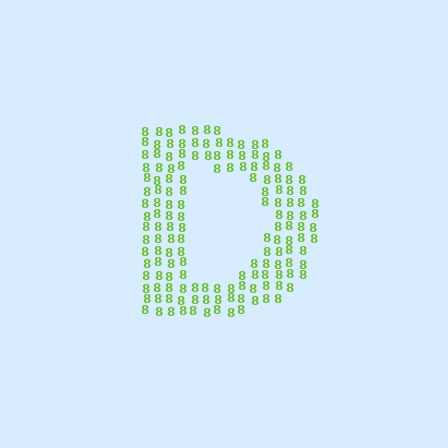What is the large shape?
The large shape is the letter D.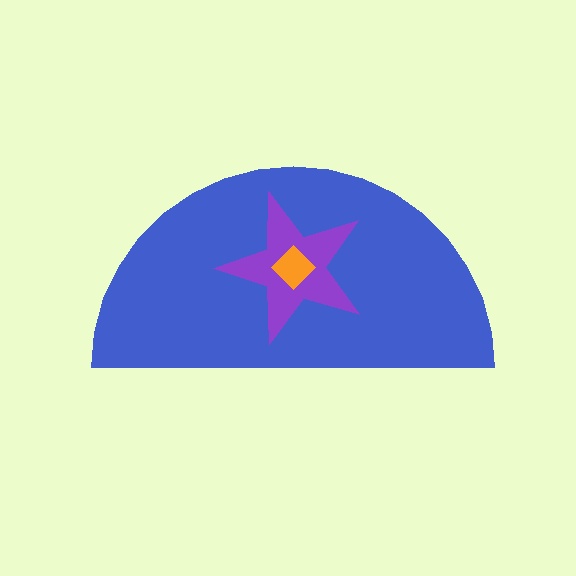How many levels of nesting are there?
3.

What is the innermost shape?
The orange diamond.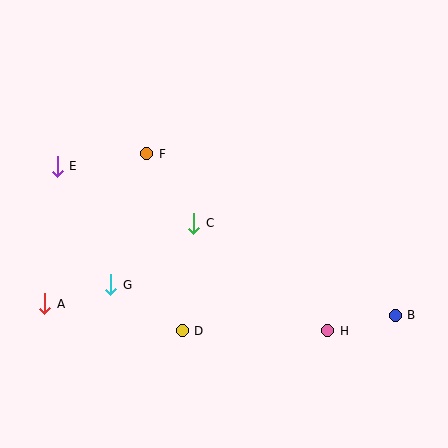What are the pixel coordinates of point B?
Point B is at (395, 315).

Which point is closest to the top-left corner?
Point E is closest to the top-left corner.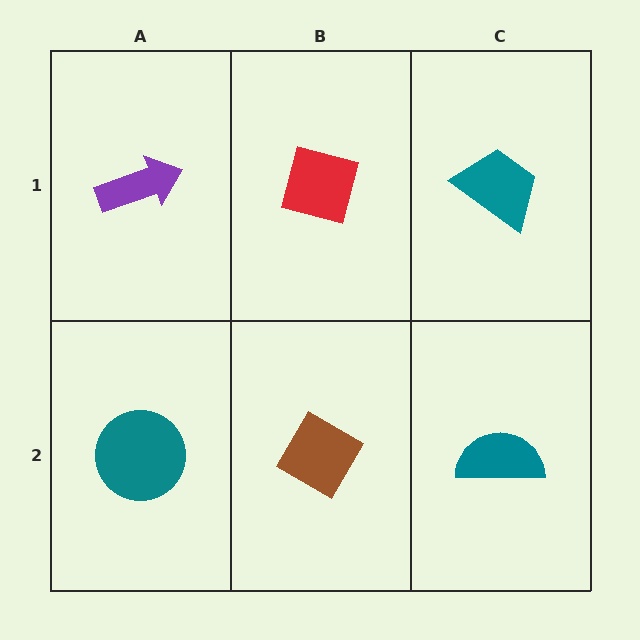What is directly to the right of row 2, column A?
A brown diamond.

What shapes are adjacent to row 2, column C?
A teal trapezoid (row 1, column C), a brown diamond (row 2, column B).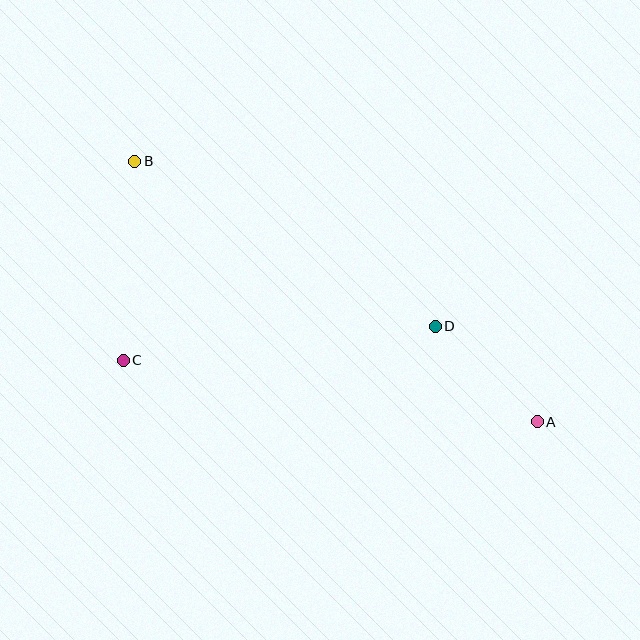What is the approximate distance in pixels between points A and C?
The distance between A and C is approximately 419 pixels.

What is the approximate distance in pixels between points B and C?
The distance between B and C is approximately 199 pixels.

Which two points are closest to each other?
Points A and D are closest to each other.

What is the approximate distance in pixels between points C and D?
The distance between C and D is approximately 314 pixels.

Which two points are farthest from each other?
Points A and B are farthest from each other.